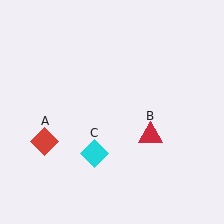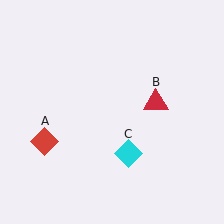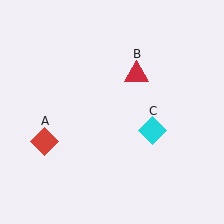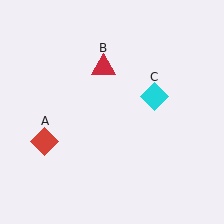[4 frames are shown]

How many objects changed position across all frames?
2 objects changed position: red triangle (object B), cyan diamond (object C).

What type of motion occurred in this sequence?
The red triangle (object B), cyan diamond (object C) rotated counterclockwise around the center of the scene.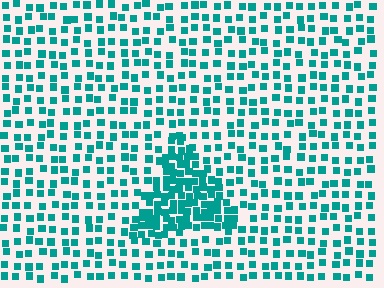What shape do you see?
I see a triangle.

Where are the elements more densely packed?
The elements are more densely packed inside the triangle boundary.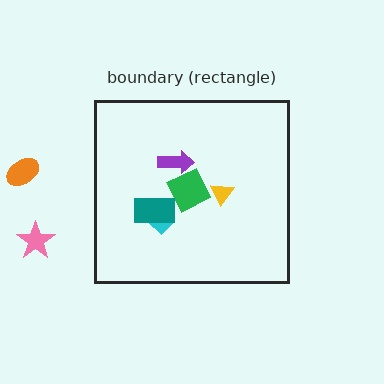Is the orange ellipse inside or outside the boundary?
Outside.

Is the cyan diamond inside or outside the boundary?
Inside.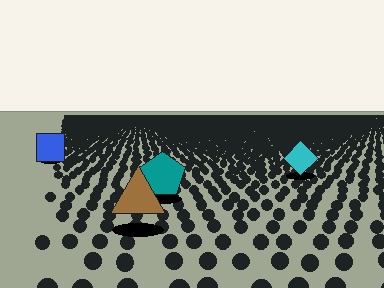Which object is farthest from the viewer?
The blue square is farthest from the viewer. It appears smaller and the ground texture around it is denser.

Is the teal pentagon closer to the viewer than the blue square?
Yes. The teal pentagon is closer — you can tell from the texture gradient: the ground texture is coarser near it.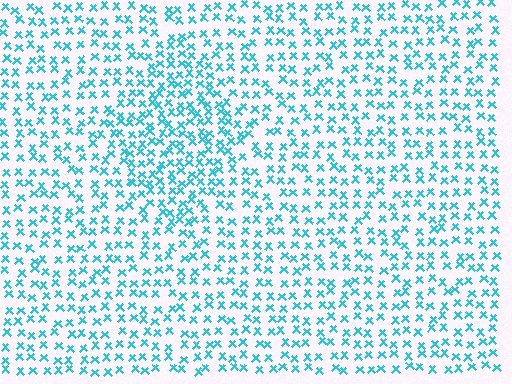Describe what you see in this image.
The image contains small cyan elements arranged at two different densities. A diamond-shaped region is visible where the elements are more densely packed than the surrounding area.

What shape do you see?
I see a diamond.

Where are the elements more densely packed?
The elements are more densely packed inside the diamond boundary.